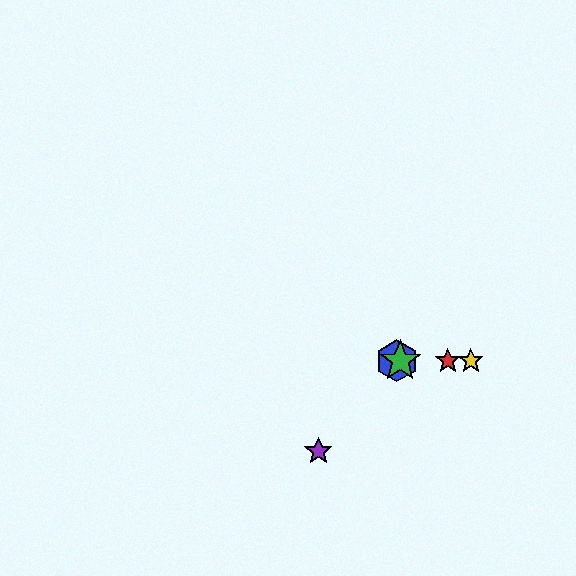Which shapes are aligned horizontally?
The red star, the blue hexagon, the green star, the yellow star are aligned horizontally.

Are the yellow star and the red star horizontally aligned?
Yes, both are at y≈361.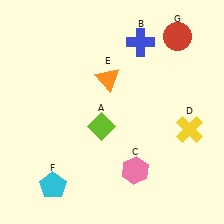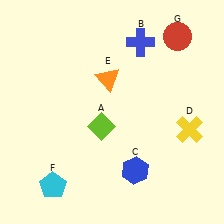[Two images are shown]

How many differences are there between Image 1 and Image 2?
There is 1 difference between the two images.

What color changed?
The hexagon (C) changed from pink in Image 1 to blue in Image 2.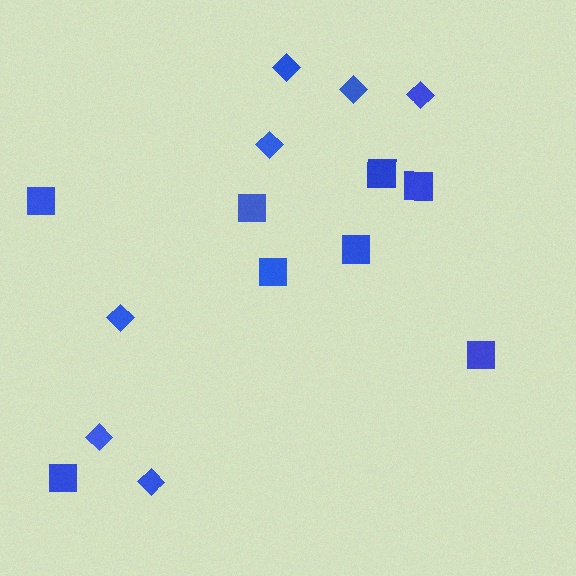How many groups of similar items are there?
There are 2 groups: one group of squares (8) and one group of diamonds (7).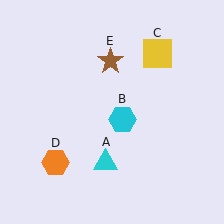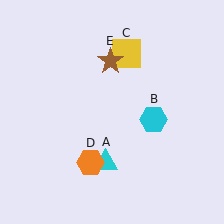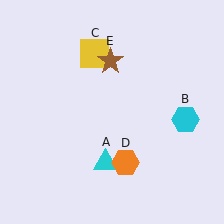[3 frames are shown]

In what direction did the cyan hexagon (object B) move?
The cyan hexagon (object B) moved right.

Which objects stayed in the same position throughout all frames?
Cyan triangle (object A) and brown star (object E) remained stationary.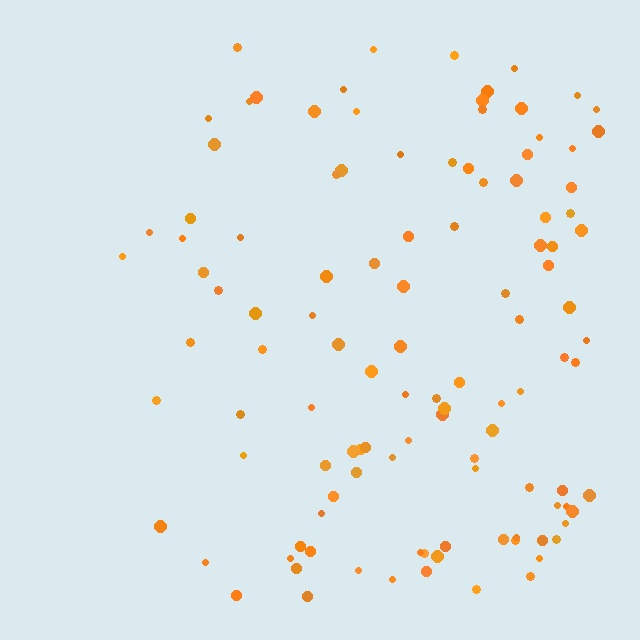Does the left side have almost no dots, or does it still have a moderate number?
Still a moderate number, just noticeably fewer than the right.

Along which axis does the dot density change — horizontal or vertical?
Horizontal.